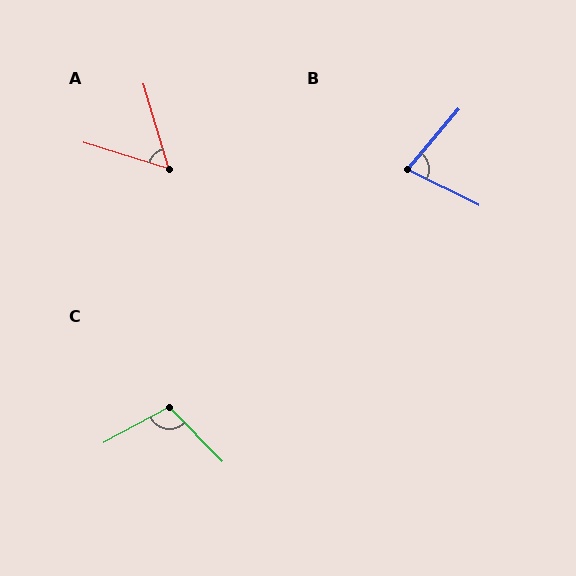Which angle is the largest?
C, at approximately 106 degrees.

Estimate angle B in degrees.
Approximately 76 degrees.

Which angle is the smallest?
A, at approximately 56 degrees.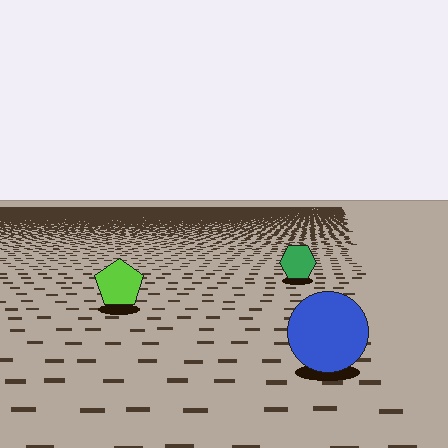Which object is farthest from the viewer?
The green hexagon is farthest from the viewer. It appears smaller and the ground texture around it is denser.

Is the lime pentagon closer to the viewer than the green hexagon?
Yes. The lime pentagon is closer — you can tell from the texture gradient: the ground texture is coarser near it.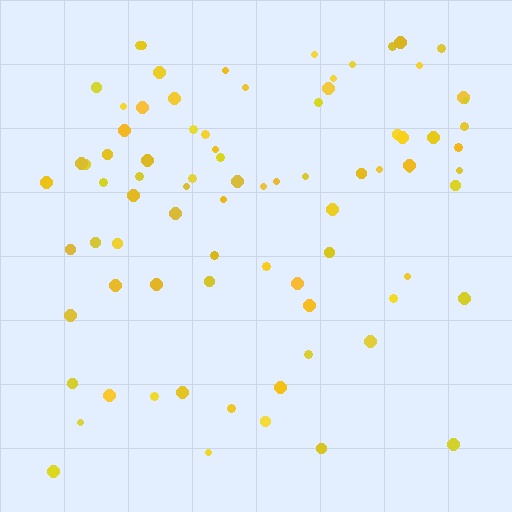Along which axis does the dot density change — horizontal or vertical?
Vertical.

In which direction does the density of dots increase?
From bottom to top, with the top side densest.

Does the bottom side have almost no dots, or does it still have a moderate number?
Still a moderate number, just noticeably fewer than the top.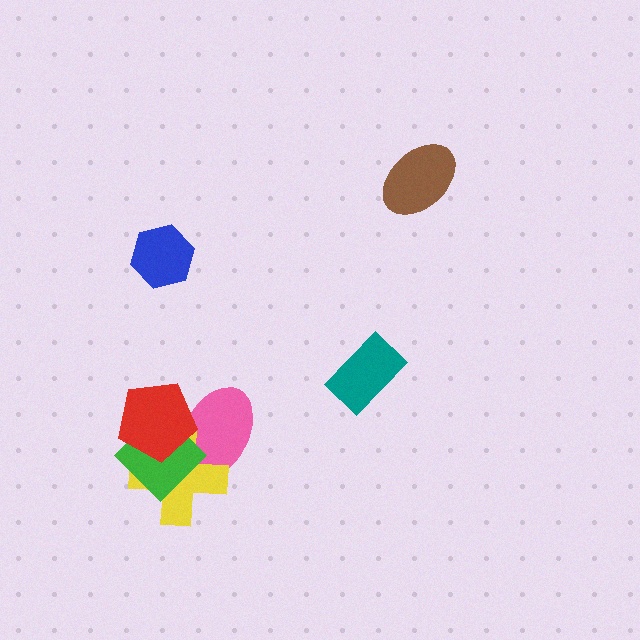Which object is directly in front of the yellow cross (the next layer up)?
The green diamond is directly in front of the yellow cross.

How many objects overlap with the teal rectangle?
0 objects overlap with the teal rectangle.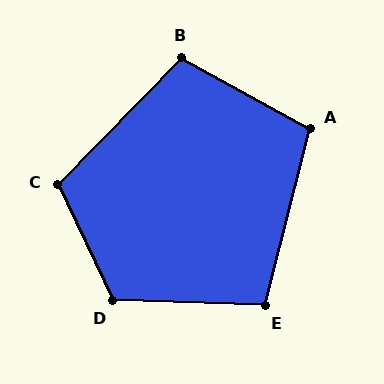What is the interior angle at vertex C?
Approximately 110 degrees (obtuse).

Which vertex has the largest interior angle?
D, at approximately 117 degrees.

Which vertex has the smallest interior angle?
E, at approximately 103 degrees.